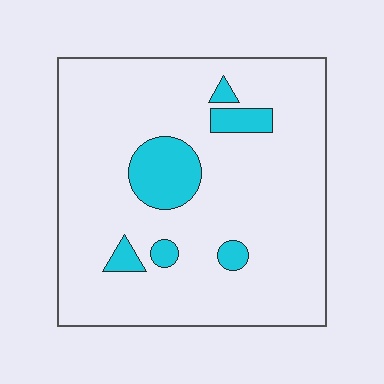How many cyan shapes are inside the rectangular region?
6.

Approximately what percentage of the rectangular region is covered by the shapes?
Approximately 10%.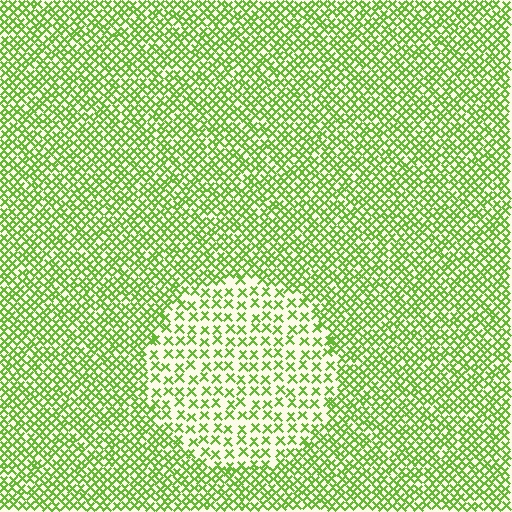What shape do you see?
I see a circle.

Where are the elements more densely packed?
The elements are more densely packed outside the circle boundary.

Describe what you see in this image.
The image contains small lime elements arranged at two different densities. A circle-shaped region is visible where the elements are less densely packed than the surrounding area.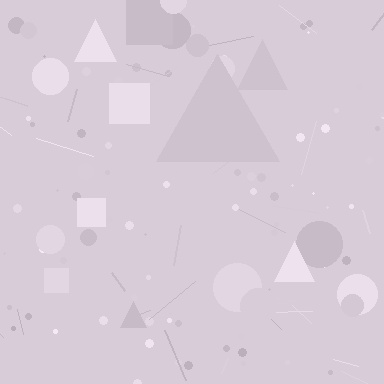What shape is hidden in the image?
A triangle is hidden in the image.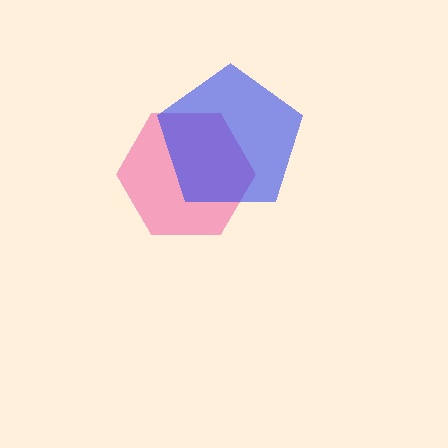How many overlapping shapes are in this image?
There are 2 overlapping shapes in the image.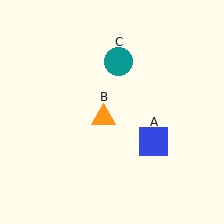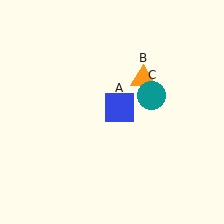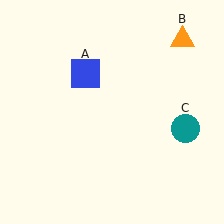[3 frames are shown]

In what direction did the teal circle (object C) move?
The teal circle (object C) moved down and to the right.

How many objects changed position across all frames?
3 objects changed position: blue square (object A), orange triangle (object B), teal circle (object C).